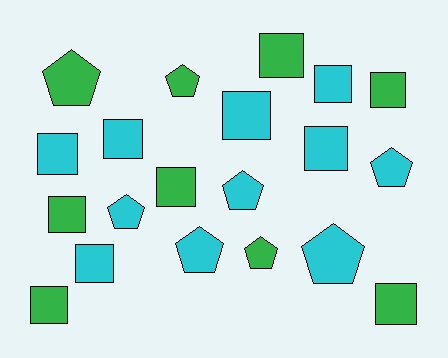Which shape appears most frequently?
Square, with 12 objects.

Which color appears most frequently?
Cyan, with 11 objects.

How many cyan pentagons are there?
There are 5 cyan pentagons.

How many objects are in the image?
There are 20 objects.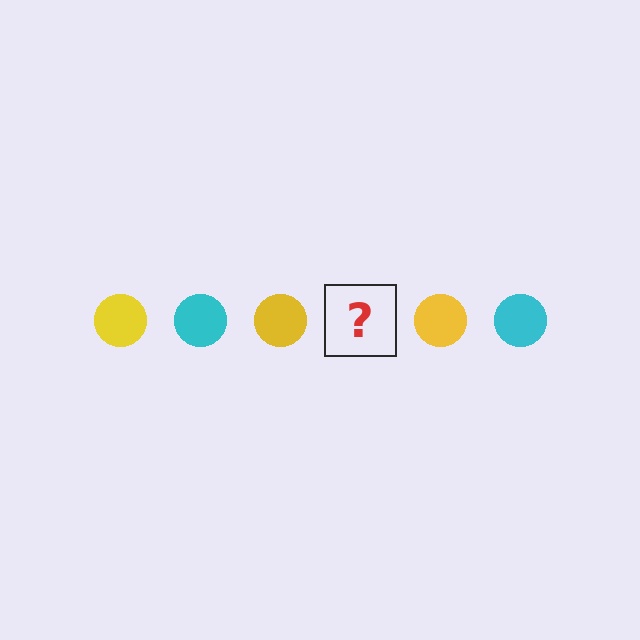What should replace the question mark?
The question mark should be replaced with a cyan circle.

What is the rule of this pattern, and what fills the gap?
The rule is that the pattern cycles through yellow, cyan circles. The gap should be filled with a cyan circle.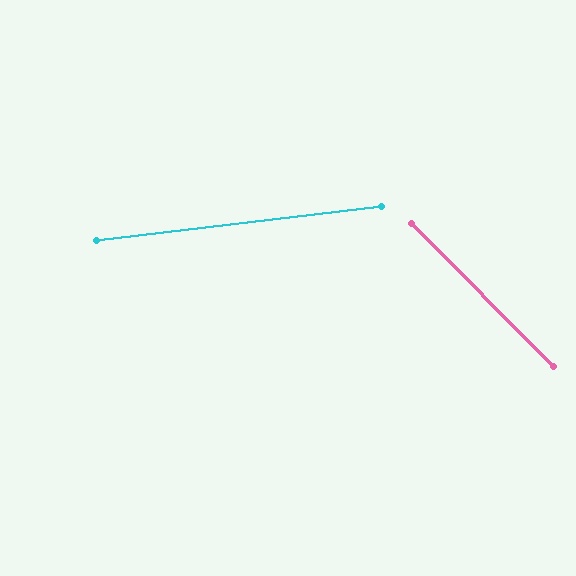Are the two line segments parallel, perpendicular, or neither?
Neither parallel nor perpendicular — they differ by about 52°.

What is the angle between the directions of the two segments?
Approximately 52 degrees.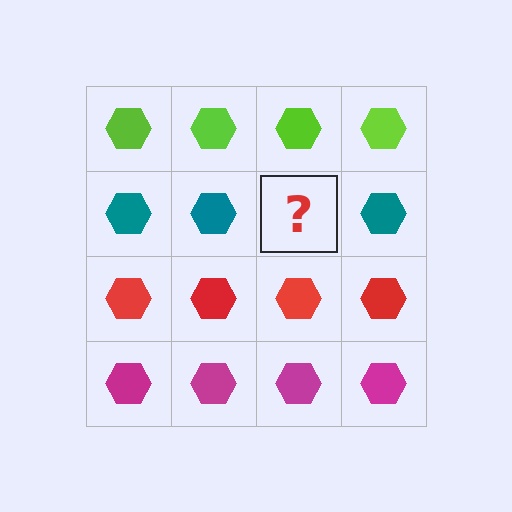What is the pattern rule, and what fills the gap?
The rule is that each row has a consistent color. The gap should be filled with a teal hexagon.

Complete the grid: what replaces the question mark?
The question mark should be replaced with a teal hexagon.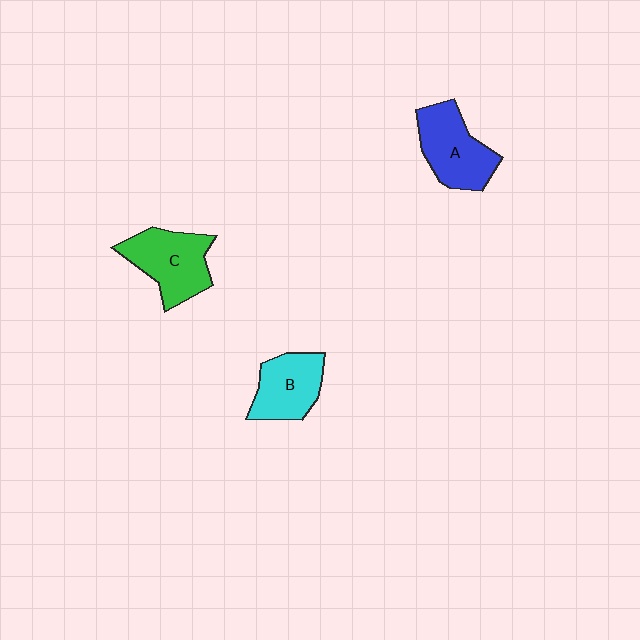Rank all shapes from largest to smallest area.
From largest to smallest: C (green), A (blue), B (cyan).